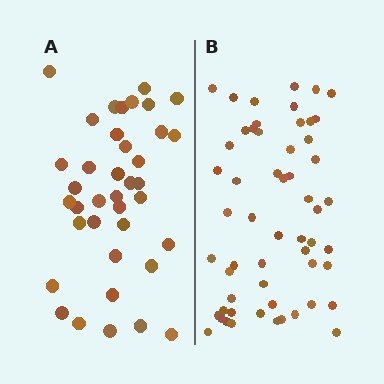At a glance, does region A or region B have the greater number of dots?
Region B (the right region) has more dots.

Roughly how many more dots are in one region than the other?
Region B has approximately 20 more dots than region A.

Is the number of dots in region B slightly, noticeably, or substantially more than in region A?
Region B has substantially more. The ratio is roughly 1.5 to 1.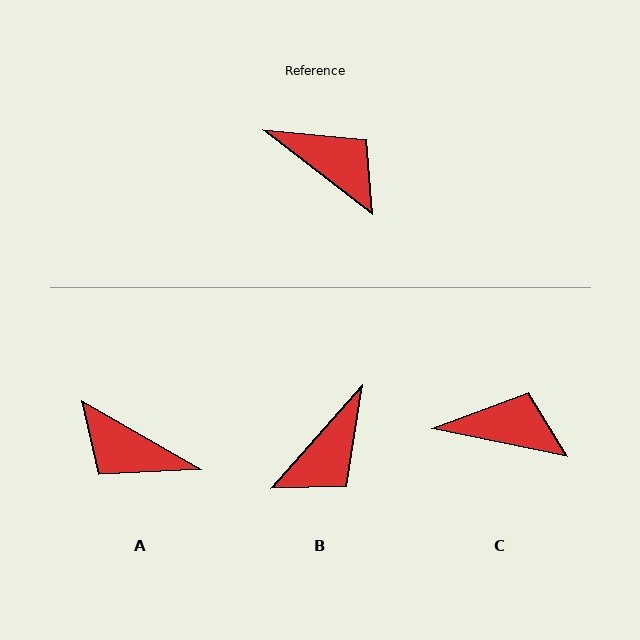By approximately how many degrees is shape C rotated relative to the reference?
Approximately 26 degrees counter-clockwise.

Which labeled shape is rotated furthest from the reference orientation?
A, about 172 degrees away.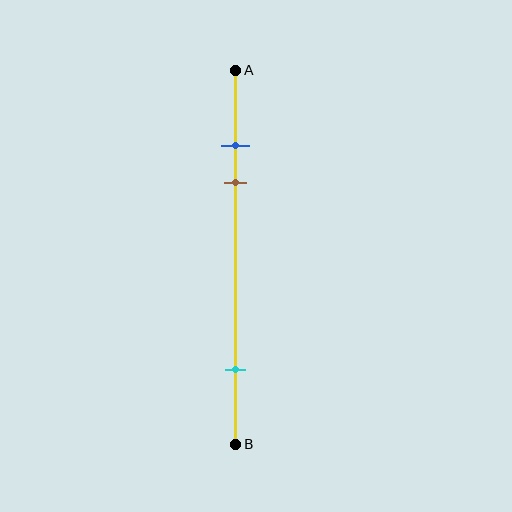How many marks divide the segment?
There are 3 marks dividing the segment.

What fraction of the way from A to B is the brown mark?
The brown mark is approximately 30% (0.3) of the way from A to B.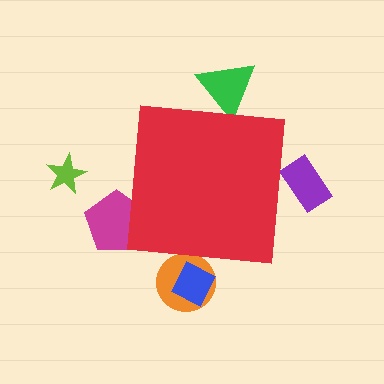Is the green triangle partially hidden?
Yes, the green triangle is partially hidden behind the red square.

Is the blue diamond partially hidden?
Yes, the blue diamond is partially hidden behind the red square.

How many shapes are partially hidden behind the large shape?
5 shapes are partially hidden.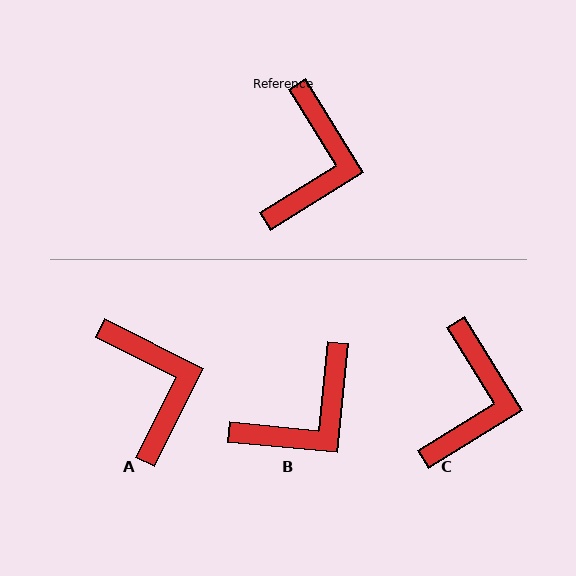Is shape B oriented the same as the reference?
No, it is off by about 37 degrees.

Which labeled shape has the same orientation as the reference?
C.